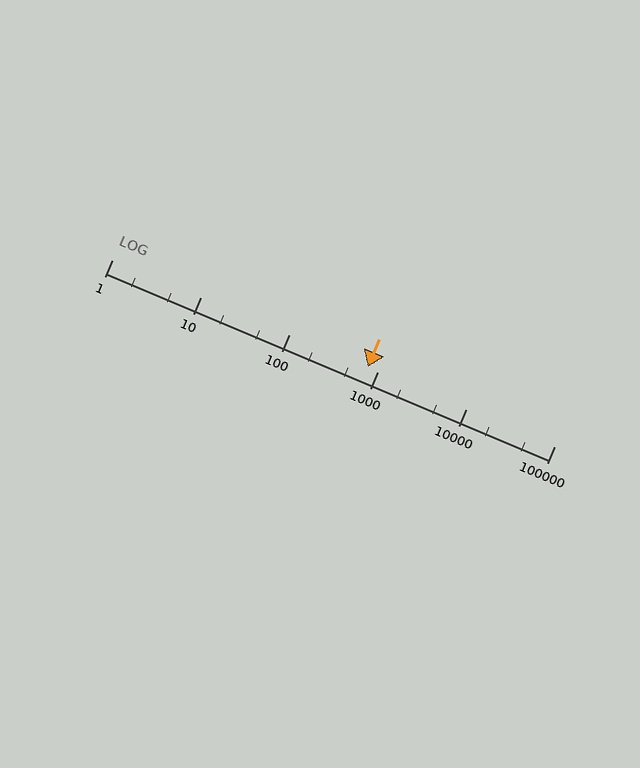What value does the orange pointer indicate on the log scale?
The pointer indicates approximately 770.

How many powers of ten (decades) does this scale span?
The scale spans 5 decades, from 1 to 100000.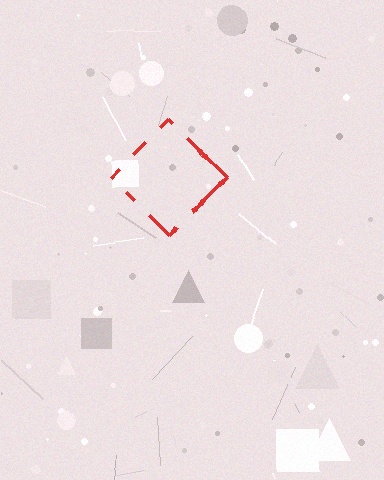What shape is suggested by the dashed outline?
The dashed outline suggests a diamond.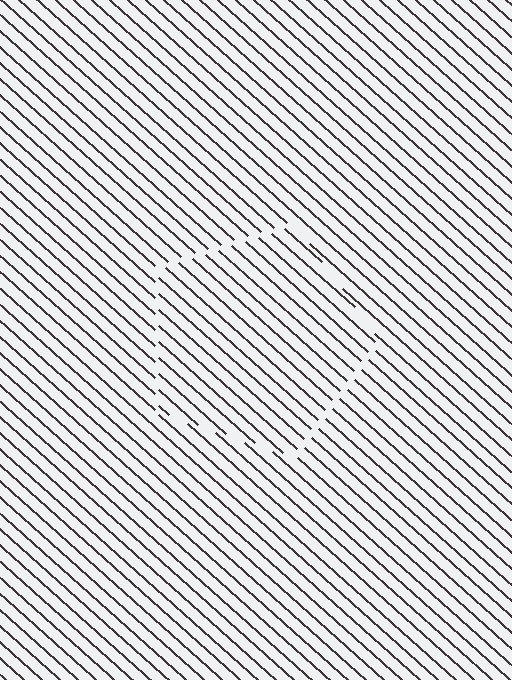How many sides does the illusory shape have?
5 sides — the line-ends trace a pentagon.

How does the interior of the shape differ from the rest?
The interior of the shape contains the same grating, shifted by half a period — the contour is defined by the phase discontinuity where line-ends from the inner and outer gratings abut.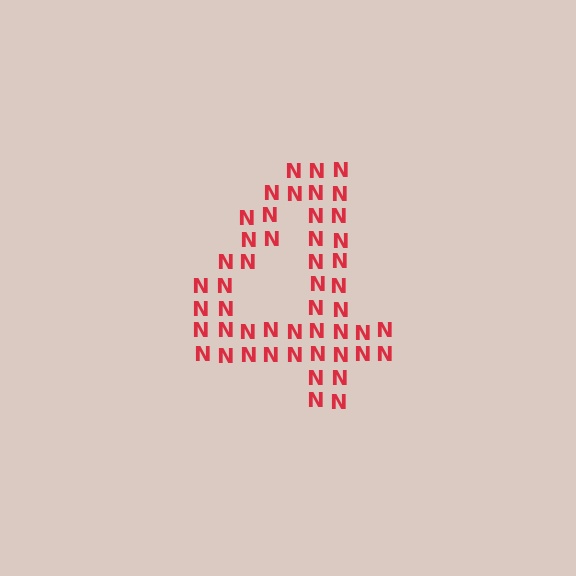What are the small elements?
The small elements are letter N's.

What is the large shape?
The large shape is the digit 4.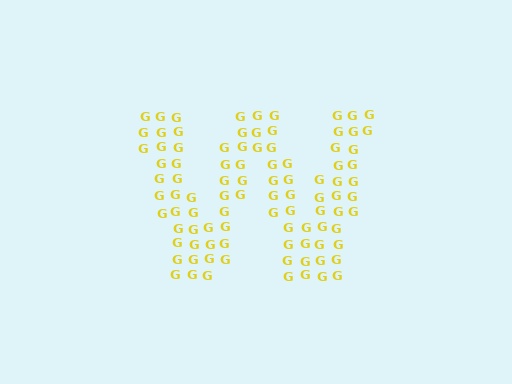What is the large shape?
The large shape is the letter W.